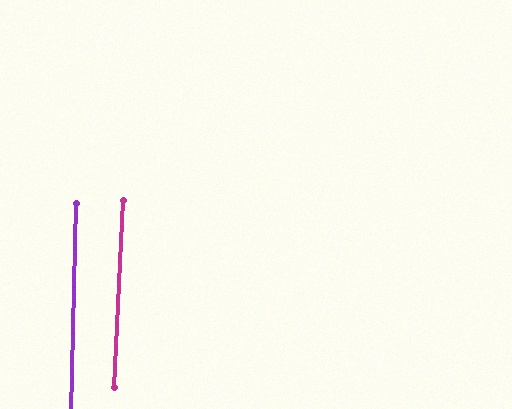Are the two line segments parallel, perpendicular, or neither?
Parallel — their directions differ by only 1.6°.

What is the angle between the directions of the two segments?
Approximately 2 degrees.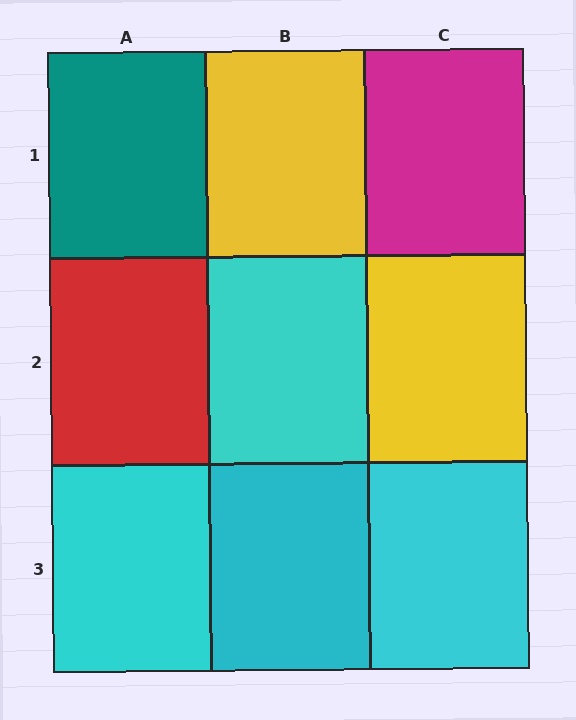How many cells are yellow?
2 cells are yellow.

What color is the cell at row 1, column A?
Teal.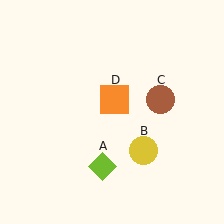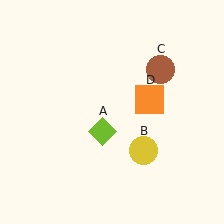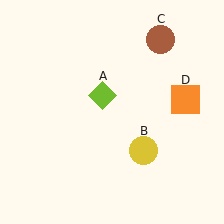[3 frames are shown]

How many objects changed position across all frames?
3 objects changed position: lime diamond (object A), brown circle (object C), orange square (object D).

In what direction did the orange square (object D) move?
The orange square (object D) moved right.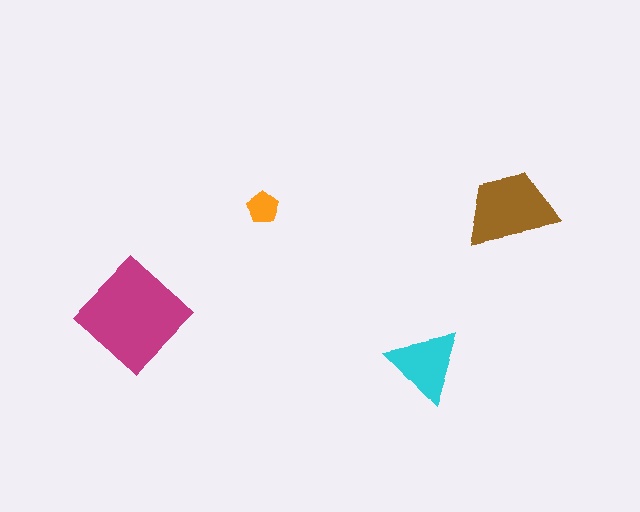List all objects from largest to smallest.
The magenta diamond, the brown trapezoid, the cyan triangle, the orange pentagon.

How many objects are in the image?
There are 4 objects in the image.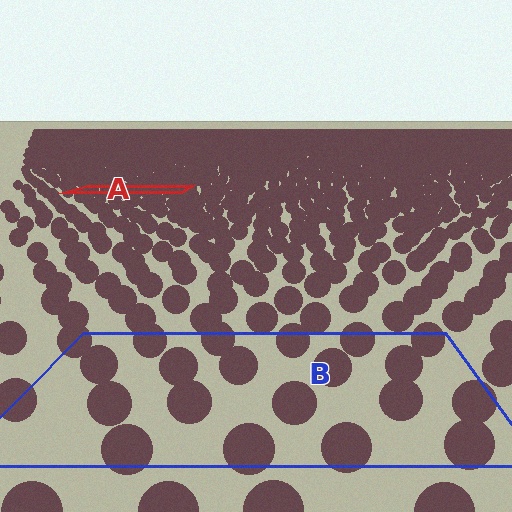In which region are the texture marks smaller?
The texture marks are smaller in region A, because it is farther away.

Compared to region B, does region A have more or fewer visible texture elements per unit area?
Region A has more texture elements per unit area — they are packed more densely because it is farther away.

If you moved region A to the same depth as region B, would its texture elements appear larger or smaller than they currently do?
They would appear larger. At a closer depth, the same texture elements are projected at a bigger on-screen size.